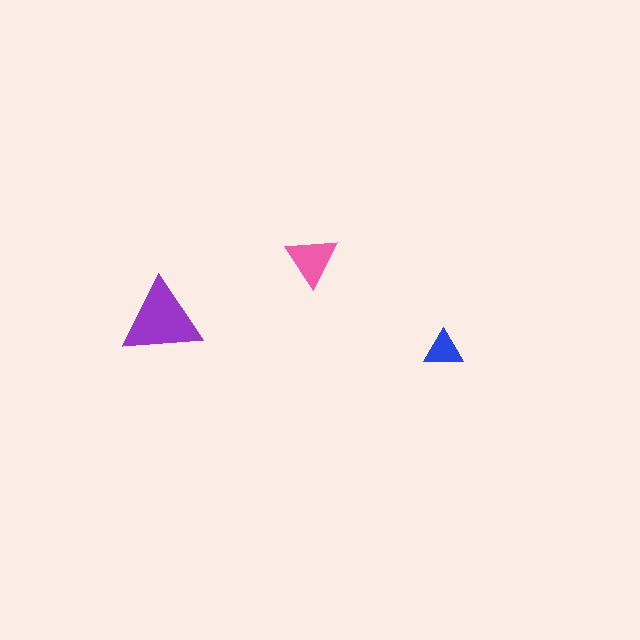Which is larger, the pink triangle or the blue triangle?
The pink one.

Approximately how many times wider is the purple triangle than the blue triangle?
About 2 times wider.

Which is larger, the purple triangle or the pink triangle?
The purple one.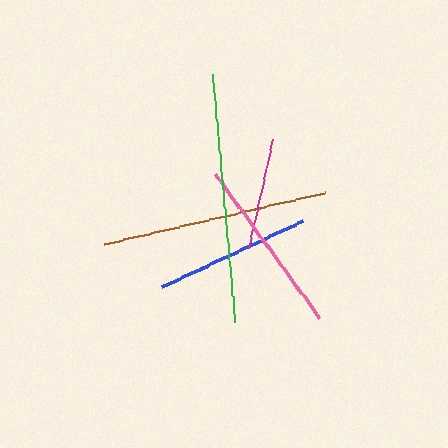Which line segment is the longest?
The green line is the longest at approximately 249 pixels.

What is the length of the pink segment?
The pink segment is approximately 177 pixels long.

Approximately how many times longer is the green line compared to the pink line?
The green line is approximately 1.4 times the length of the pink line.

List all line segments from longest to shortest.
From longest to shortest: green, brown, pink, blue, magenta.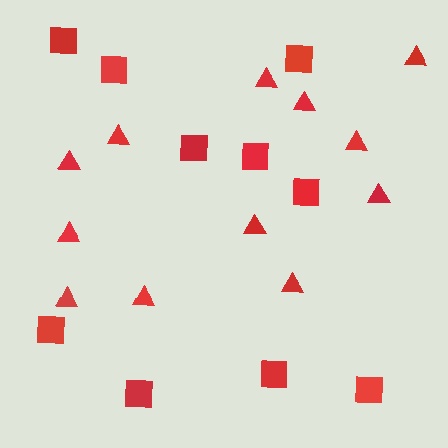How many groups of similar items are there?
There are 2 groups: one group of triangles (12) and one group of squares (10).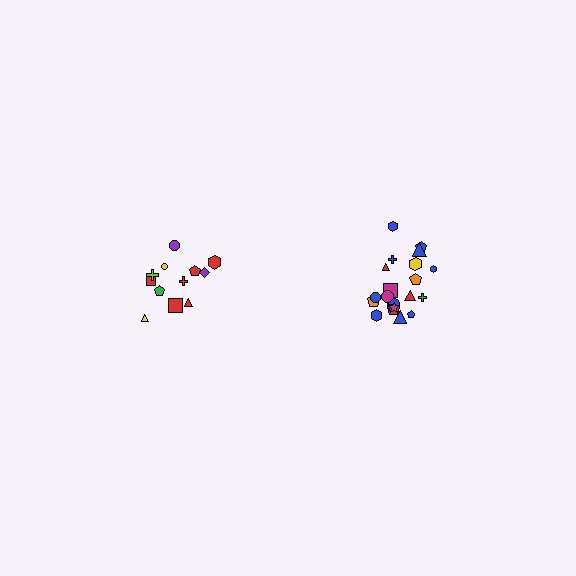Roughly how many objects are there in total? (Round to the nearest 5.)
Roughly 35 objects in total.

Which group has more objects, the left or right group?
The right group.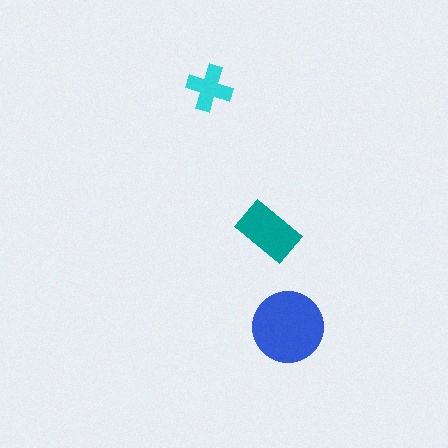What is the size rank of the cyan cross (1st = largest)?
3rd.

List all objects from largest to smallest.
The blue circle, the teal rectangle, the cyan cross.